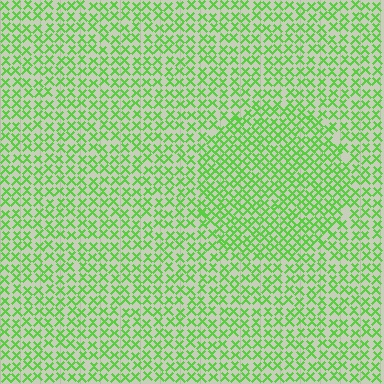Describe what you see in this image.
The image contains small lime elements arranged at two different densities. A circle-shaped region is visible where the elements are more densely packed than the surrounding area.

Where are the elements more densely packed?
The elements are more densely packed inside the circle boundary.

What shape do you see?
I see a circle.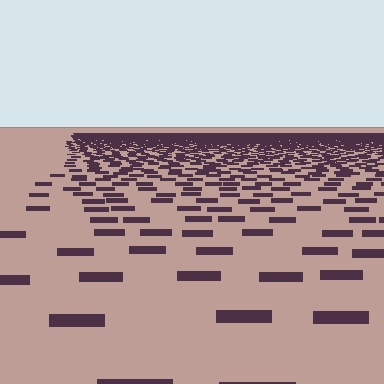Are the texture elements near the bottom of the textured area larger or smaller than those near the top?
Larger. Near the bottom, elements are closer to the viewer and appear at a bigger on-screen size.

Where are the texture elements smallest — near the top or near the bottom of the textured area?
Near the top.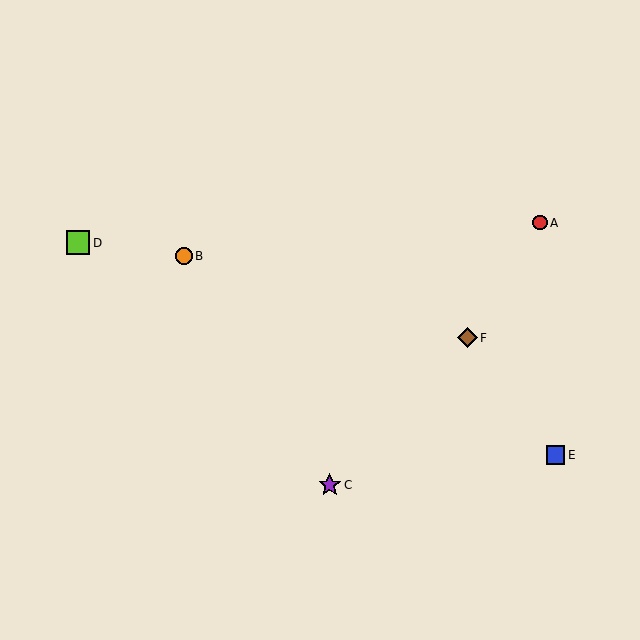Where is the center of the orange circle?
The center of the orange circle is at (184, 256).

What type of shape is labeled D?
Shape D is a lime square.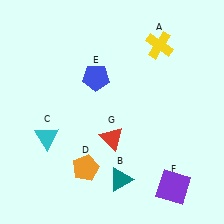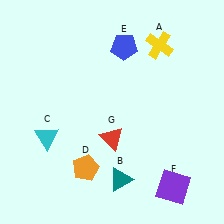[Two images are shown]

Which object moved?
The blue pentagon (E) moved up.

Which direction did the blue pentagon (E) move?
The blue pentagon (E) moved up.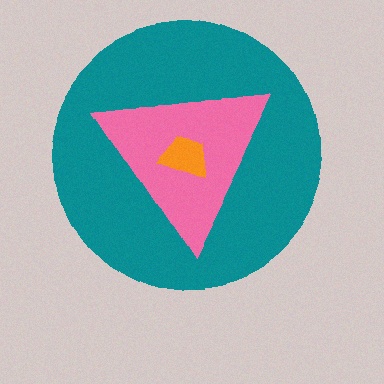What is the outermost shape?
The teal circle.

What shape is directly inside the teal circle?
The pink triangle.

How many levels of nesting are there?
3.